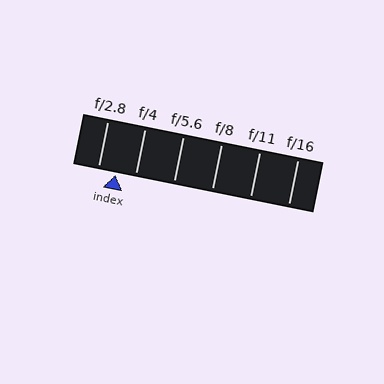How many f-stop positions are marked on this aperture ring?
There are 6 f-stop positions marked.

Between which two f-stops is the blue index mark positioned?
The index mark is between f/2.8 and f/4.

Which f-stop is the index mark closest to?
The index mark is closest to f/2.8.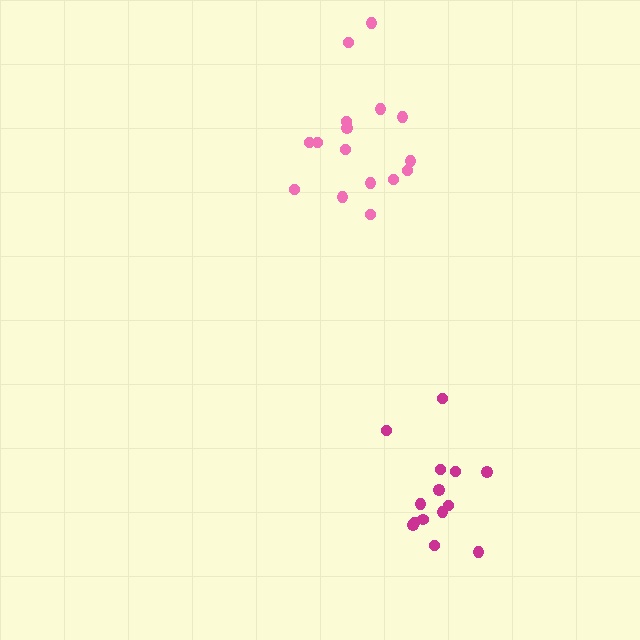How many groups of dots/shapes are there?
There are 2 groups.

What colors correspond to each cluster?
The clusters are colored: magenta, pink.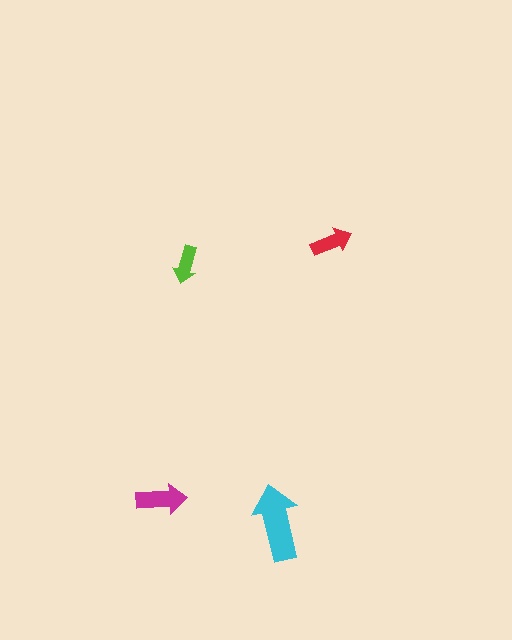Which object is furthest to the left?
The magenta arrow is leftmost.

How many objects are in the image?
There are 4 objects in the image.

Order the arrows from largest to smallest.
the cyan one, the magenta one, the red one, the lime one.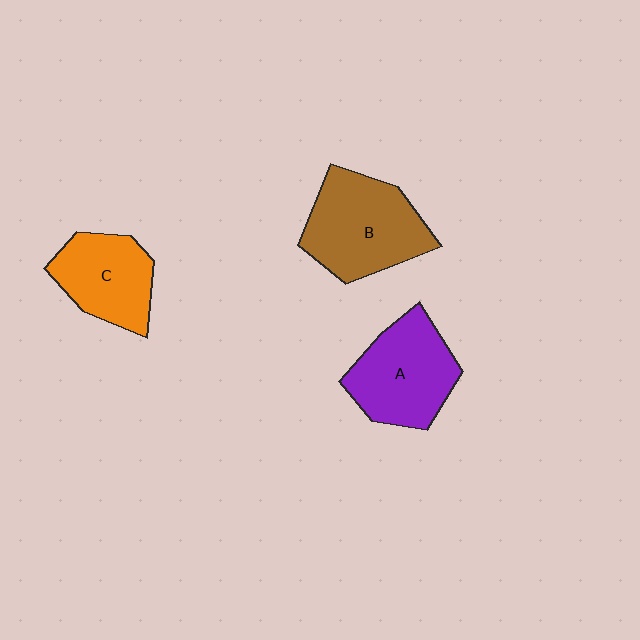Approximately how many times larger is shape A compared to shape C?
Approximately 1.2 times.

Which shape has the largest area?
Shape B (brown).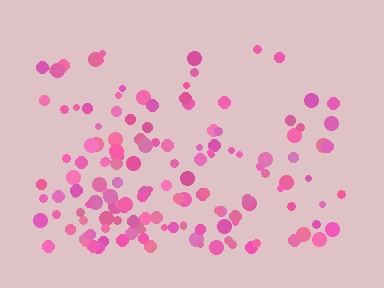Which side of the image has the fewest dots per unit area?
The top.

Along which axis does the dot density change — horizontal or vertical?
Vertical.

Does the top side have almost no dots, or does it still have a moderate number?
Still a moderate number, just noticeably fewer than the bottom.